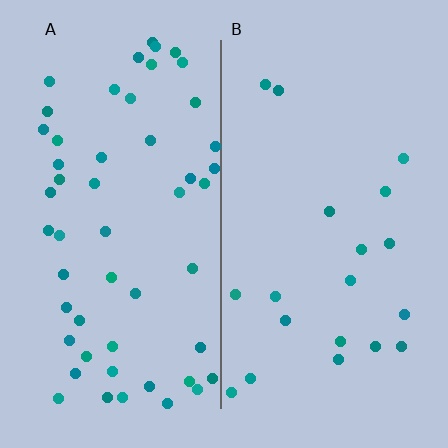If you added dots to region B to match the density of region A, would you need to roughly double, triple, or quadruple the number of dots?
Approximately triple.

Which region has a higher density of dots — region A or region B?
A (the left).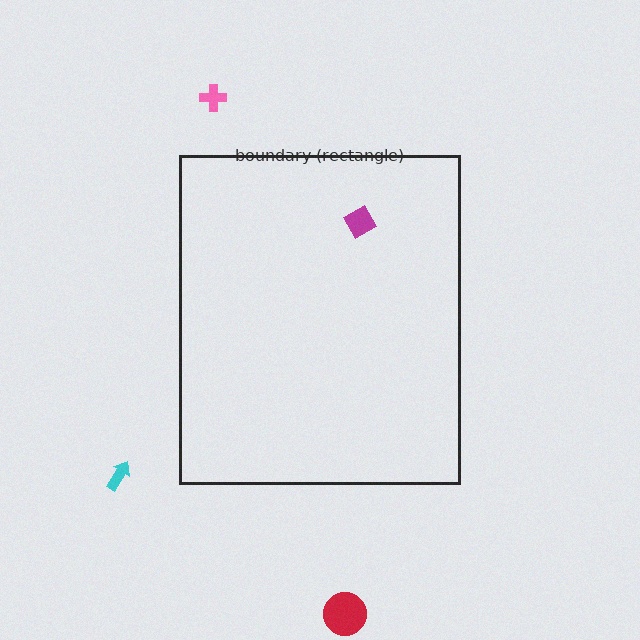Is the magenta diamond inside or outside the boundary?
Inside.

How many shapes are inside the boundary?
1 inside, 3 outside.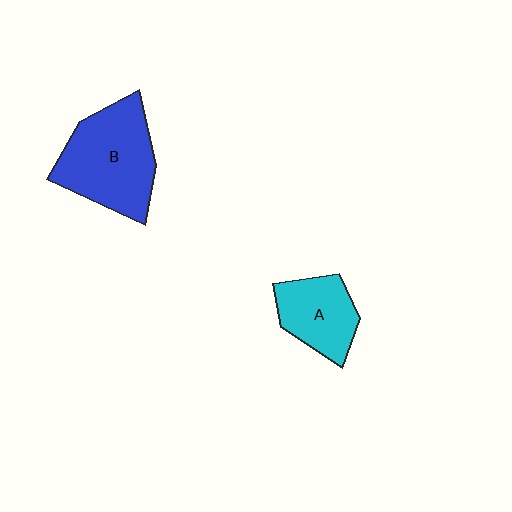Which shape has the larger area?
Shape B (blue).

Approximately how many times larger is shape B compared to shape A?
Approximately 1.6 times.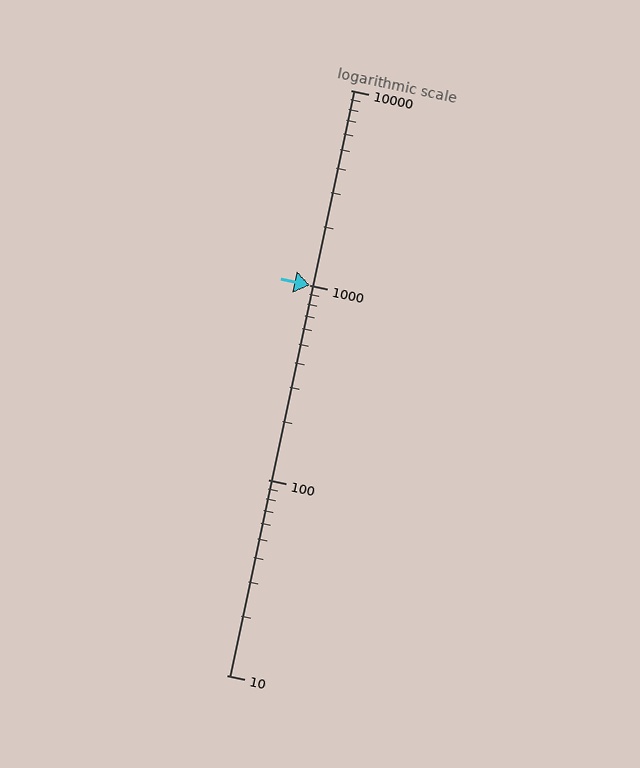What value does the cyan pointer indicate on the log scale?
The pointer indicates approximately 1000.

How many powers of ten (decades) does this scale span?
The scale spans 3 decades, from 10 to 10000.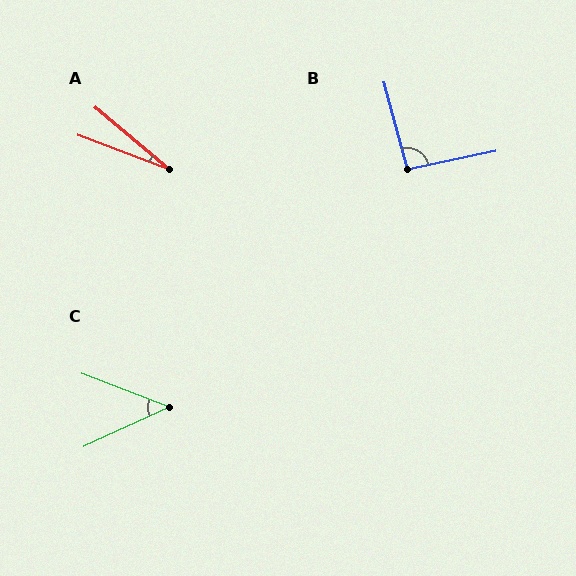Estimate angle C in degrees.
Approximately 45 degrees.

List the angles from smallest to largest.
A (19°), C (45°), B (93°).